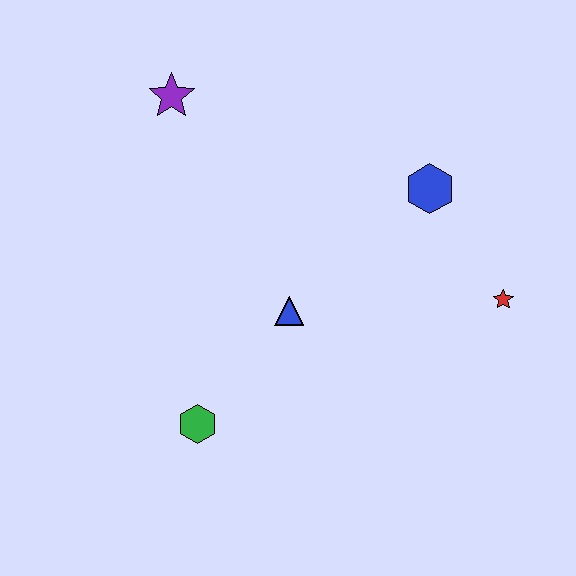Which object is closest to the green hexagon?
The blue triangle is closest to the green hexagon.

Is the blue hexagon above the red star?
Yes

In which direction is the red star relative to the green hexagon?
The red star is to the right of the green hexagon.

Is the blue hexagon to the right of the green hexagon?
Yes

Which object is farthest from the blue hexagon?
The green hexagon is farthest from the blue hexagon.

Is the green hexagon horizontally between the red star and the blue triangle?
No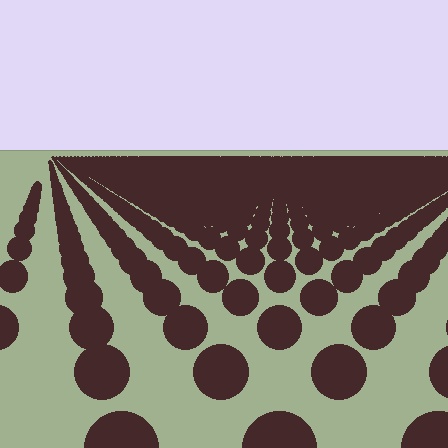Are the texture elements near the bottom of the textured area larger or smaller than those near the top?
Larger. Near the bottom, elements are closer to the viewer and appear at a bigger on-screen size.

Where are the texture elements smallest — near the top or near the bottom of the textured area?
Near the top.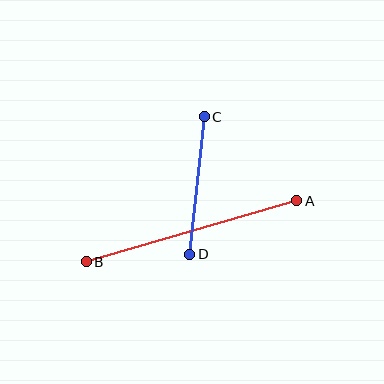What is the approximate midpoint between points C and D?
The midpoint is at approximately (197, 185) pixels.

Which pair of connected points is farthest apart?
Points A and B are farthest apart.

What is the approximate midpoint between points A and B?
The midpoint is at approximately (191, 231) pixels.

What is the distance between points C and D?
The distance is approximately 138 pixels.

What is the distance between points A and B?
The distance is approximately 219 pixels.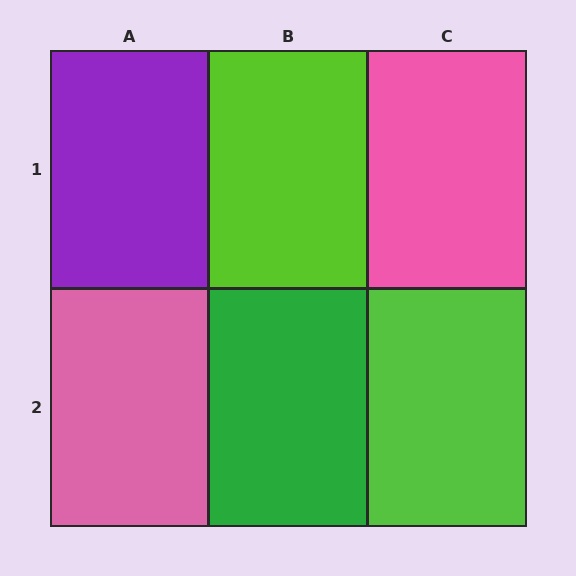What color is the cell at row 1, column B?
Lime.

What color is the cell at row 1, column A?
Purple.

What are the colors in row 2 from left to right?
Pink, green, lime.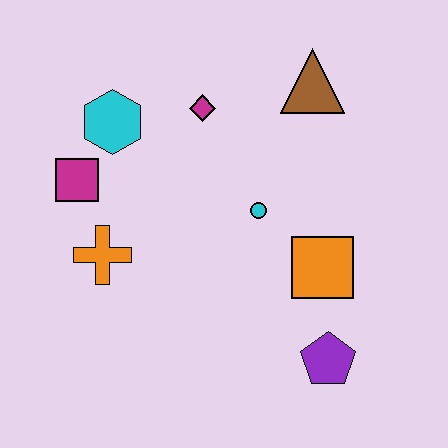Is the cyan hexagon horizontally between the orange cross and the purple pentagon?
Yes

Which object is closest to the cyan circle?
The orange square is closest to the cyan circle.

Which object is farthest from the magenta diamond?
The purple pentagon is farthest from the magenta diamond.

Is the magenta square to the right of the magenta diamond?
No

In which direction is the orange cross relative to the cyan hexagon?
The orange cross is below the cyan hexagon.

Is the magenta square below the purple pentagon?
No